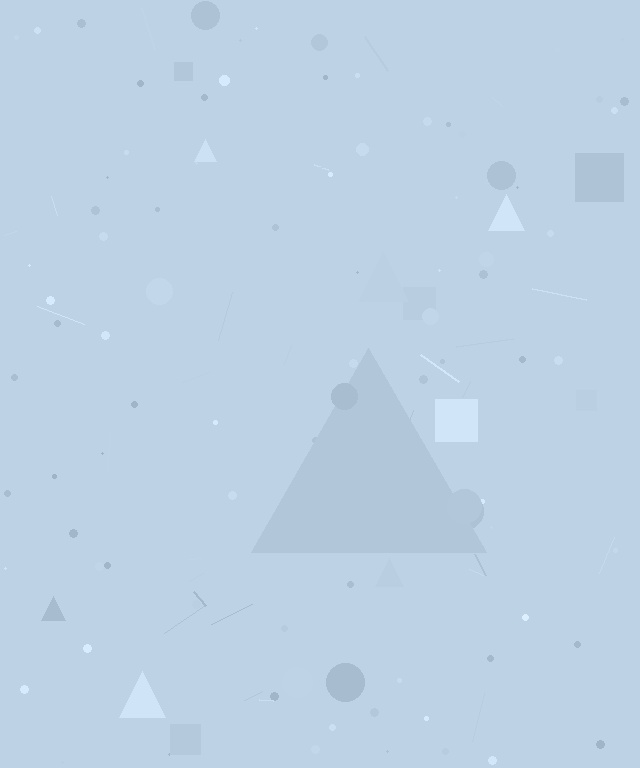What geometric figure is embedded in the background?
A triangle is embedded in the background.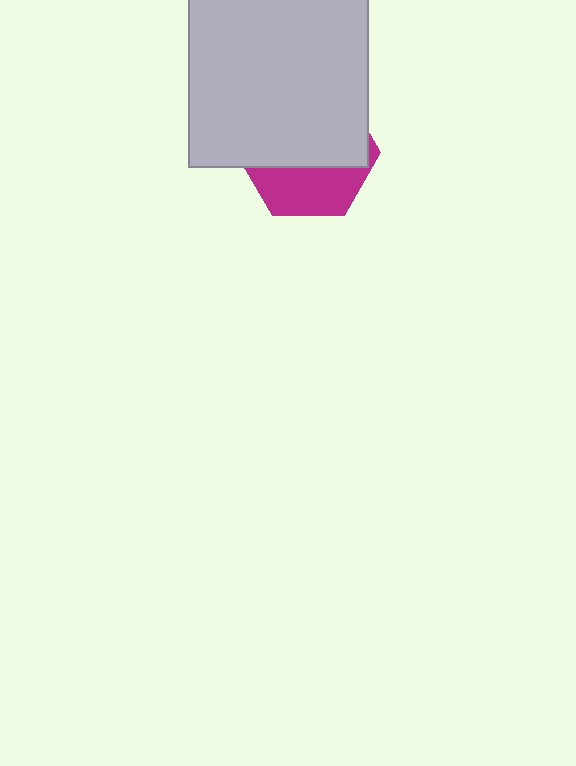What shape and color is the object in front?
The object in front is a light gray square.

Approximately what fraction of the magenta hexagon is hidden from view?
Roughly 63% of the magenta hexagon is hidden behind the light gray square.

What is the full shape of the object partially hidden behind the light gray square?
The partially hidden object is a magenta hexagon.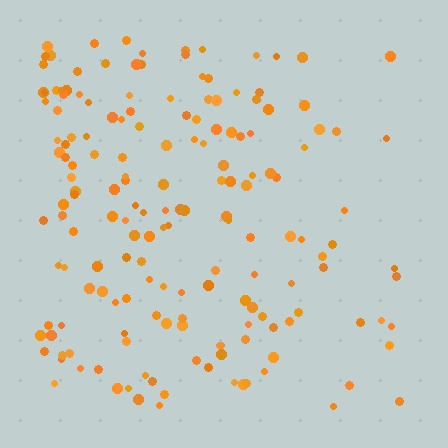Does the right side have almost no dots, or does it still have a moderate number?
Still a moderate number, just noticeably fewer than the left.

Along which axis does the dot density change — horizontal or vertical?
Horizontal.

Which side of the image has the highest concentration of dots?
The left.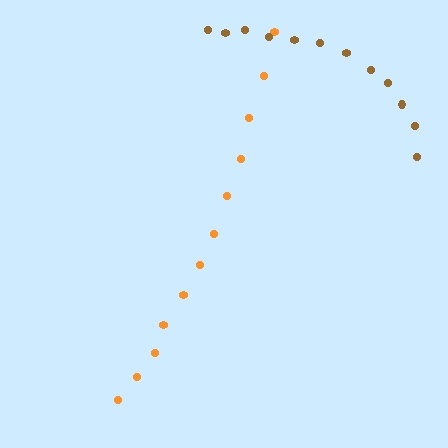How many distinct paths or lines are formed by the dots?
There are 2 distinct paths.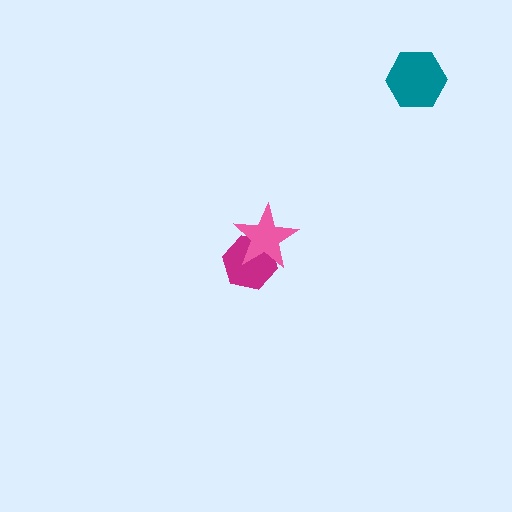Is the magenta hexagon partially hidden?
Yes, it is partially covered by another shape.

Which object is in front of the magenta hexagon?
The pink star is in front of the magenta hexagon.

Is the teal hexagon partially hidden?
No, no other shape covers it.